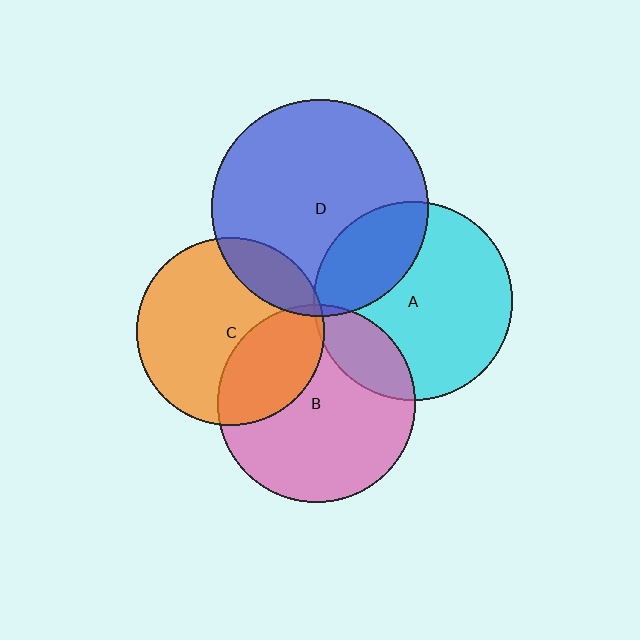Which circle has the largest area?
Circle D (blue).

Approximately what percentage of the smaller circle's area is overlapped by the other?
Approximately 20%.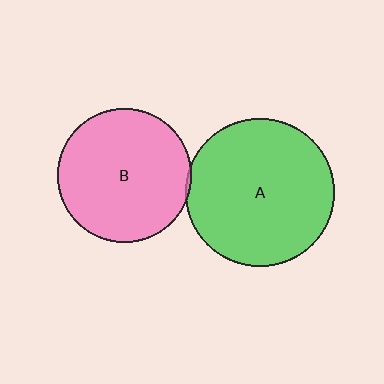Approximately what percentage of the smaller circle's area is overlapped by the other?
Approximately 5%.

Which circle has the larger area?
Circle A (green).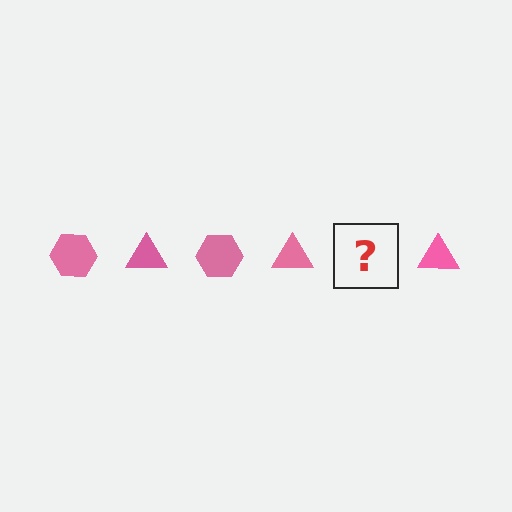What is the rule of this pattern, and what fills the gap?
The rule is that the pattern cycles through hexagon, triangle shapes in pink. The gap should be filled with a pink hexagon.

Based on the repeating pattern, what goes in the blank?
The blank should be a pink hexagon.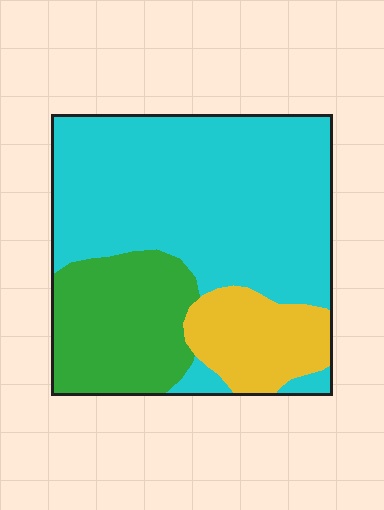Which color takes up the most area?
Cyan, at roughly 60%.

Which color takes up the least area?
Yellow, at roughly 15%.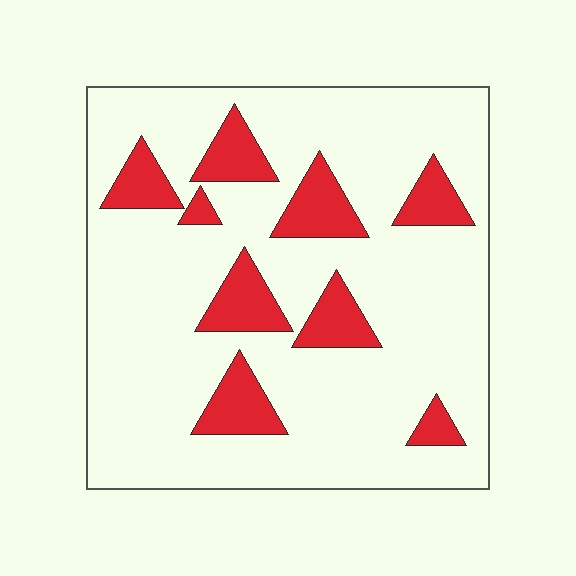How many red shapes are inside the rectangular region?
9.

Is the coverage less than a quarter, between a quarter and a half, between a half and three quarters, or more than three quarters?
Less than a quarter.